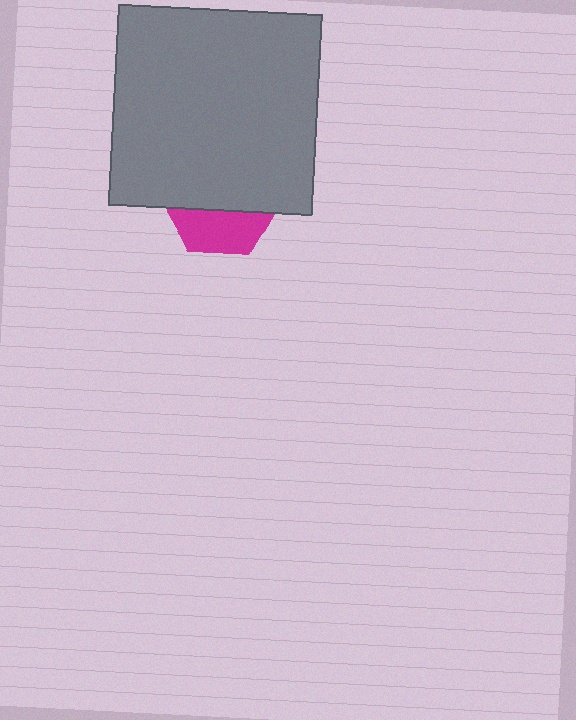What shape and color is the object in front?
The object in front is a gray rectangle.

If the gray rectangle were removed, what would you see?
You would see the complete magenta hexagon.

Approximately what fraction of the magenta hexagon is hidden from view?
Roughly 64% of the magenta hexagon is hidden behind the gray rectangle.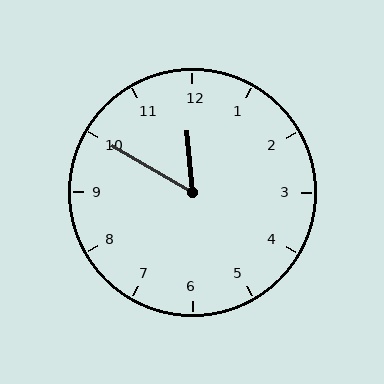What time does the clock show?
11:50.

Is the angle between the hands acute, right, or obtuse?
It is acute.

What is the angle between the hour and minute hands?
Approximately 55 degrees.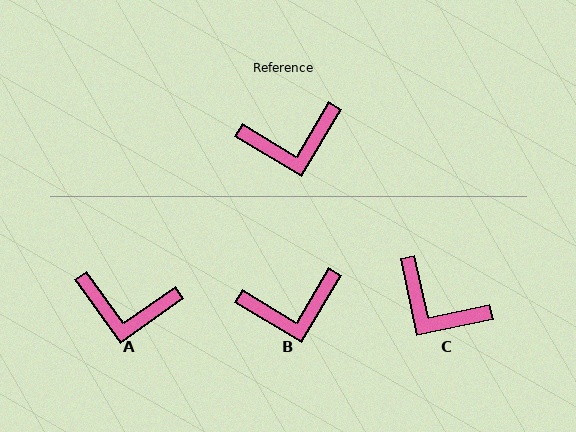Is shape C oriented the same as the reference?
No, it is off by about 47 degrees.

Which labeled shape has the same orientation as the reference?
B.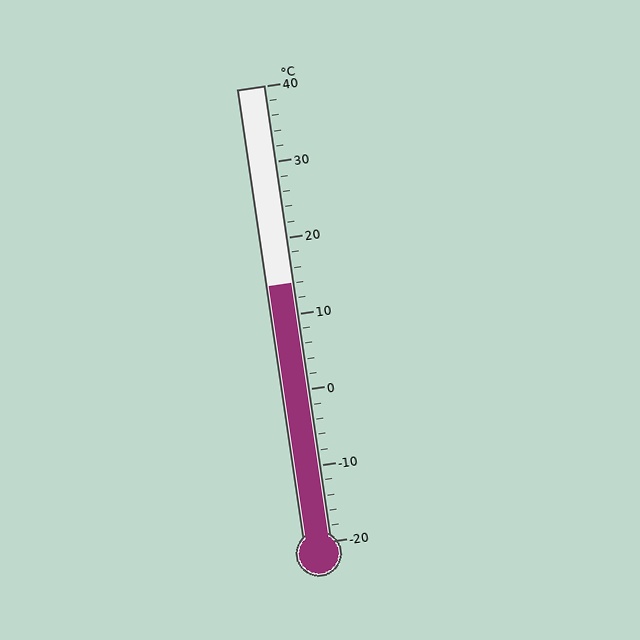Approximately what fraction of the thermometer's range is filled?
The thermometer is filled to approximately 55% of its range.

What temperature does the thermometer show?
The thermometer shows approximately 14°C.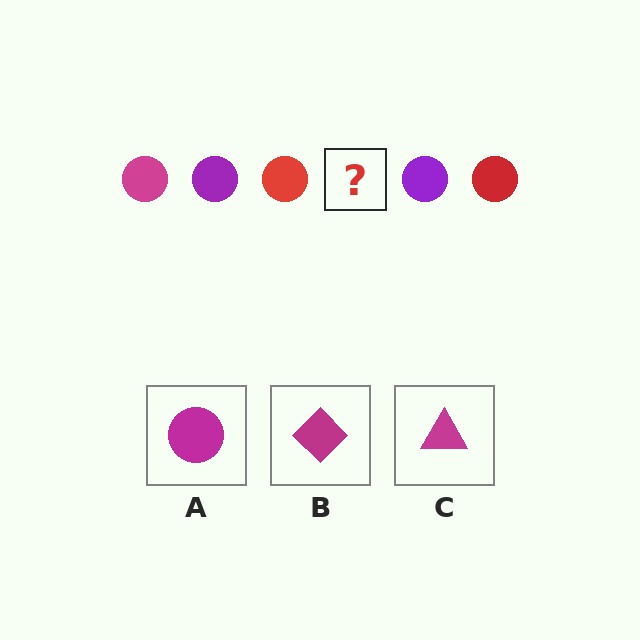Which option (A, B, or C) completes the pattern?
A.